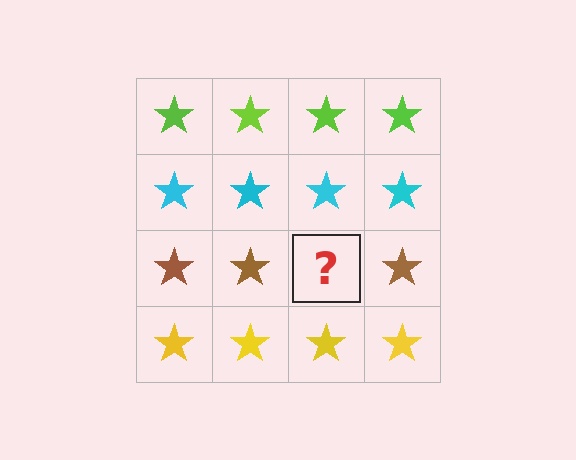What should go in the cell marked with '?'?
The missing cell should contain a brown star.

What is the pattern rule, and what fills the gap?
The rule is that each row has a consistent color. The gap should be filled with a brown star.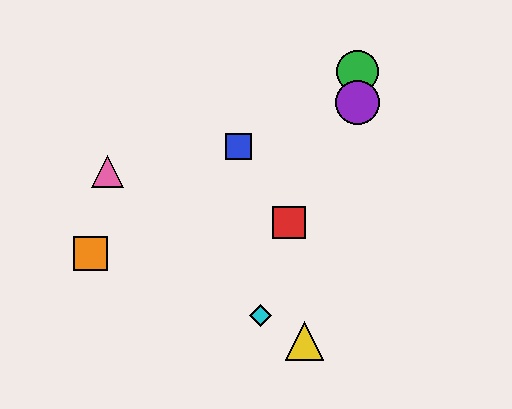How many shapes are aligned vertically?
2 shapes (the green circle, the purple circle) are aligned vertically.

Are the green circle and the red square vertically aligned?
No, the green circle is at x≈358 and the red square is at x≈289.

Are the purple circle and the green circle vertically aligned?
Yes, both are at x≈358.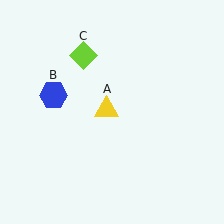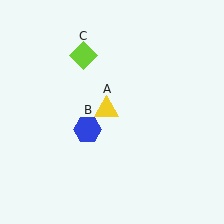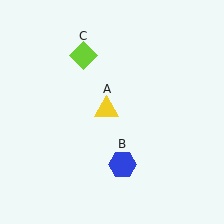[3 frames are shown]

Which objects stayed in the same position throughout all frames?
Yellow triangle (object A) and lime diamond (object C) remained stationary.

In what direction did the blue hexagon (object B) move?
The blue hexagon (object B) moved down and to the right.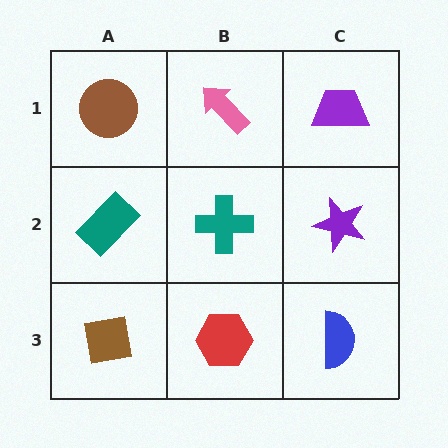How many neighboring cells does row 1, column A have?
2.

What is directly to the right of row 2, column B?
A purple star.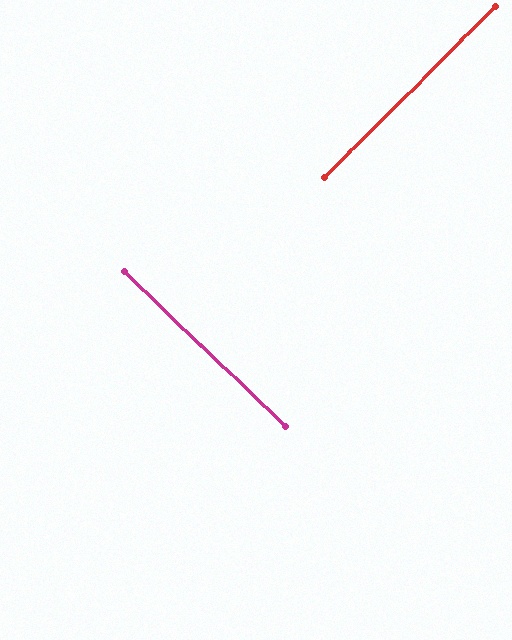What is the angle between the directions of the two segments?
Approximately 89 degrees.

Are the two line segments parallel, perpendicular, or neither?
Perpendicular — they meet at approximately 89°.